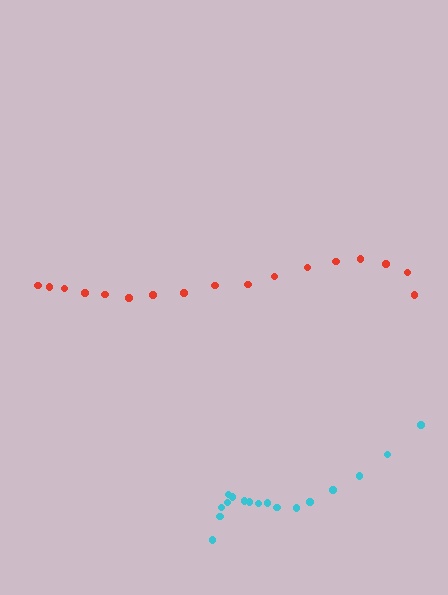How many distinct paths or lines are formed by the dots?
There are 2 distinct paths.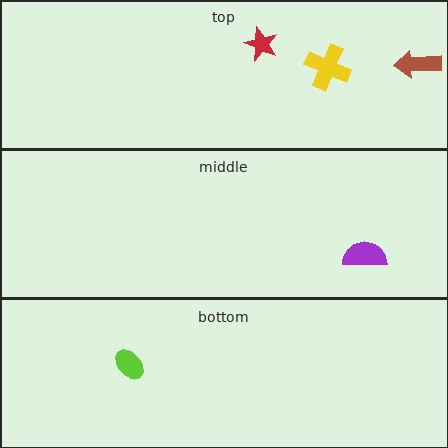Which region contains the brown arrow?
The top region.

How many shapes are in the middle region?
1.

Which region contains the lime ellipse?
The bottom region.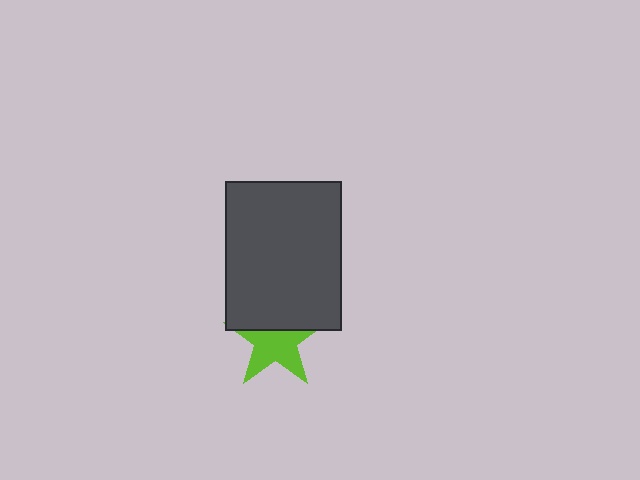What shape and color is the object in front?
The object in front is a dark gray rectangle.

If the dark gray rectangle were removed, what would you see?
You would see the complete lime star.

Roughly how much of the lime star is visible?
About half of it is visible (roughly 60%).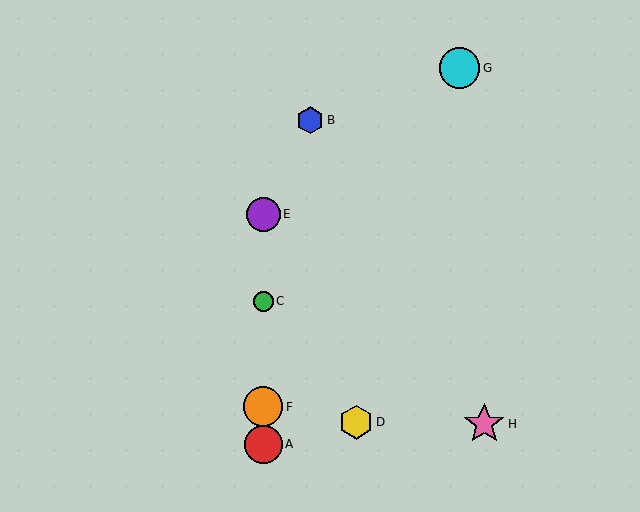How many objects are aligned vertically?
4 objects (A, C, E, F) are aligned vertically.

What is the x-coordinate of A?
Object A is at x≈263.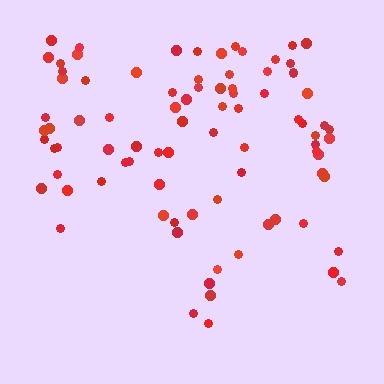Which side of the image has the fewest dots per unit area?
The bottom.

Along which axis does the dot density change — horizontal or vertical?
Vertical.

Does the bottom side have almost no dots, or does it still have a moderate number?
Still a moderate number, just noticeably fewer than the top.